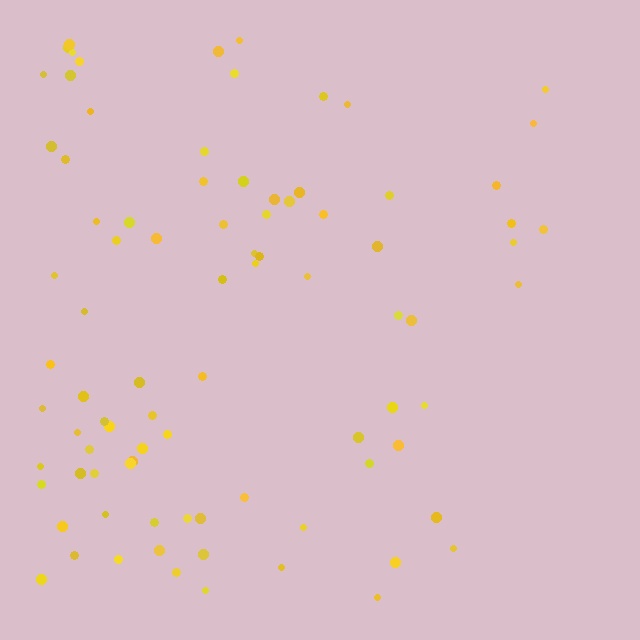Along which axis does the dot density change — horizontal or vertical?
Horizontal.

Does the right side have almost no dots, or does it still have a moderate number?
Still a moderate number, just noticeably fewer than the left.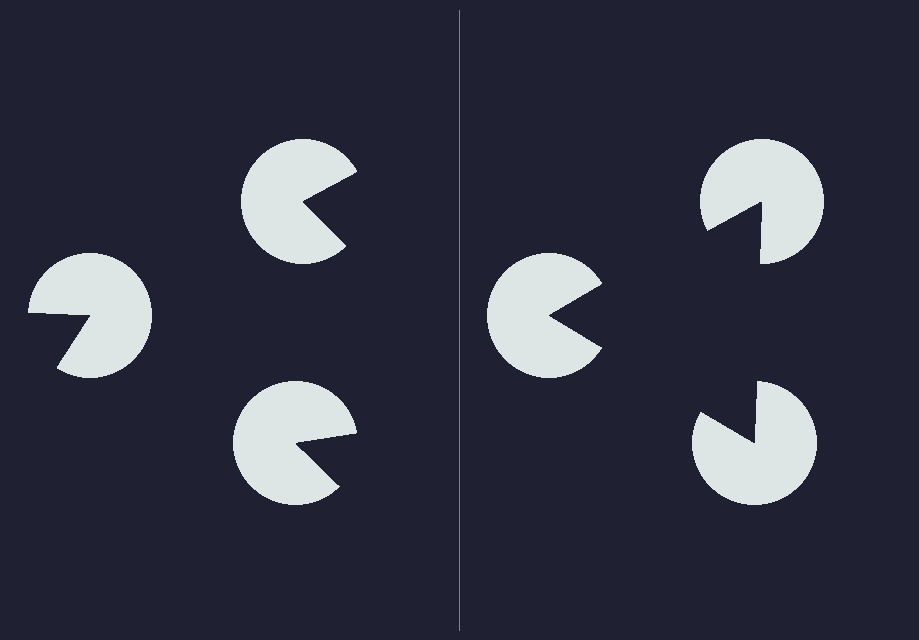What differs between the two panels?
The pac-man discs are positioned identically on both sides; only the wedge orientations differ. On the right they align to a triangle; on the left they are misaligned.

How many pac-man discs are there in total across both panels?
6 — 3 on each side.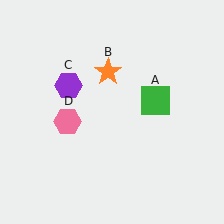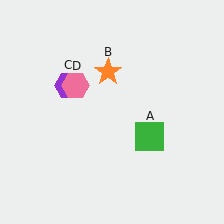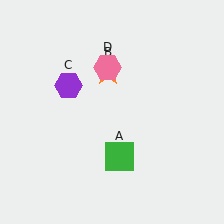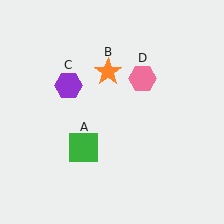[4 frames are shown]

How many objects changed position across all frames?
2 objects changed position: green square (object A), pink hexagon (object D).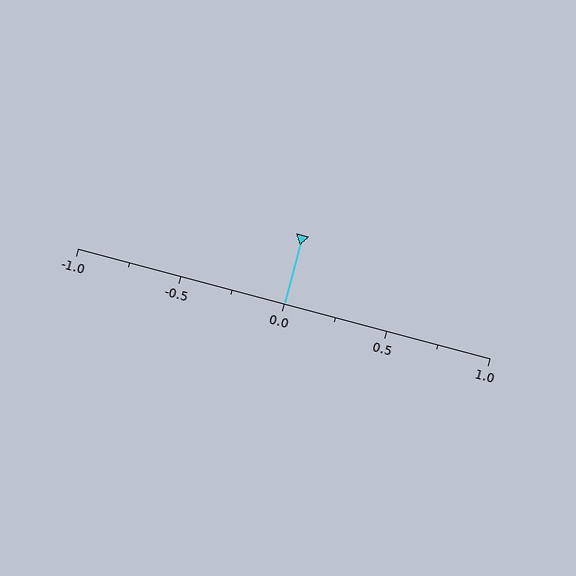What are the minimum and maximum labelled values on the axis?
The axis runs from -1.0 to 1.0.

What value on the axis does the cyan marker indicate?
The marker indicates approximately 0.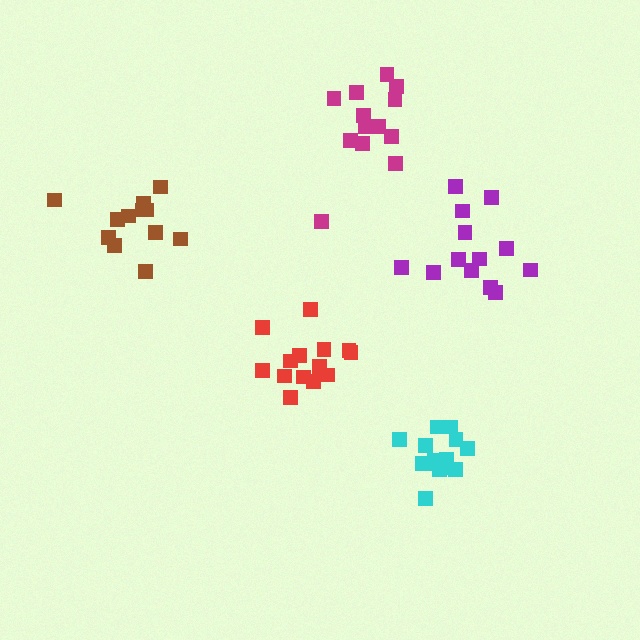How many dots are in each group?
Group 1: 13 dots, Group 2: 14 dots, Group 3: 13 dots, Group 4: 12 dots, Group 5: 14 dots (66 total).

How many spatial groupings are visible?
There are 5 spatial groupings.